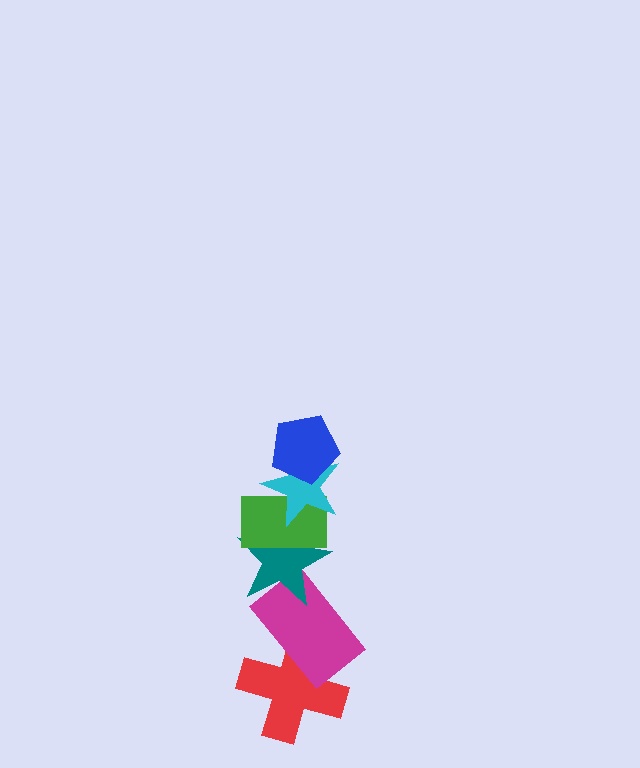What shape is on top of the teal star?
The green rectangle is on top of the teal star.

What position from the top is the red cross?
The red cross is 6th from the top.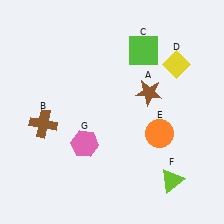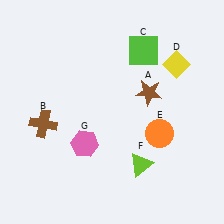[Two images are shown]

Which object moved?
The lime triangle (F) moved left.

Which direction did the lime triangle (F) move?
The lime triangle (F) moved left.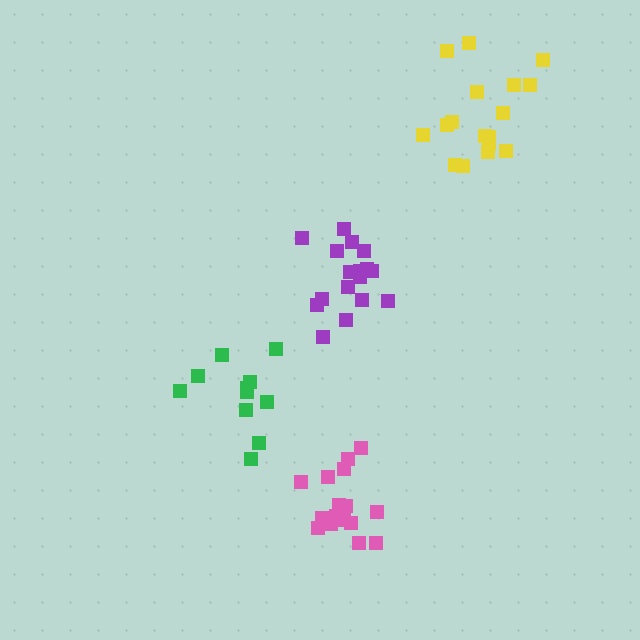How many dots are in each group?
Group 1: 11 dots, Group 2: 17 dots, Group 3: 17 dots, Group 4: 17 dots (62 total).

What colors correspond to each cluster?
The clusters are colored: green, purple, yellow, pink.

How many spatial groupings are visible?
There are 4 spatial groupings.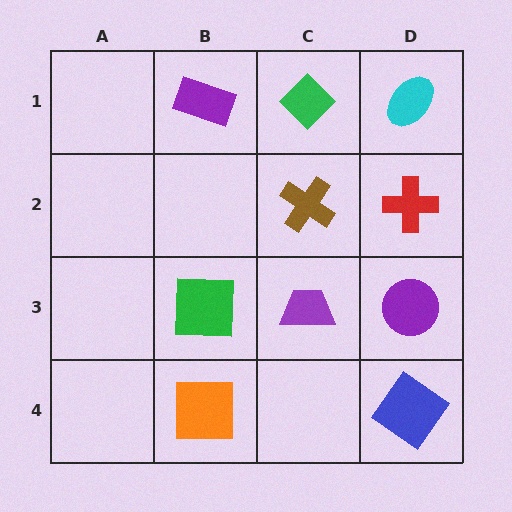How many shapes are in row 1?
3 shapes.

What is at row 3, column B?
A green square.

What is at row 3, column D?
A purple circle.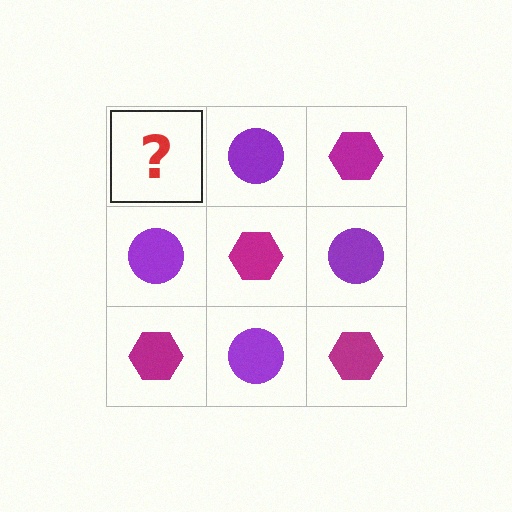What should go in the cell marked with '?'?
The missing cell should contain a magenta hexagon.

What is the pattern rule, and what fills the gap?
The rule is that it alternates magenta hexagon and purple circle in a checkerboard pattern. The gap should be filled with a magenta hexagon.